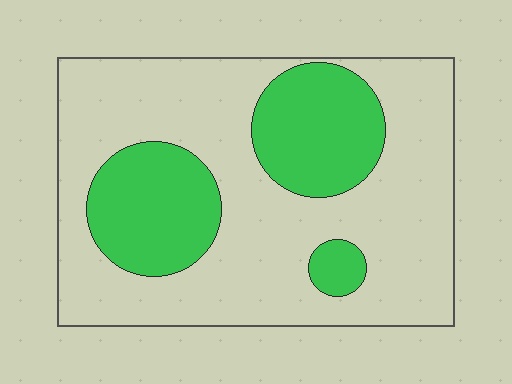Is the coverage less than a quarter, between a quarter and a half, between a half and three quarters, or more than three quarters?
Between a quarter and a half.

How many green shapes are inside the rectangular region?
3.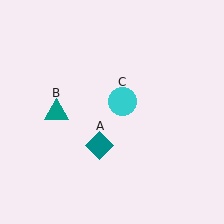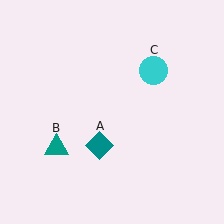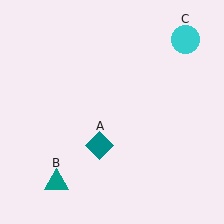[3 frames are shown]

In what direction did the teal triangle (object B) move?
The teal triangle (object B) moved down.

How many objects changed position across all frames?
2 objects changed position: teal triangle (object B), cyan circle (object C).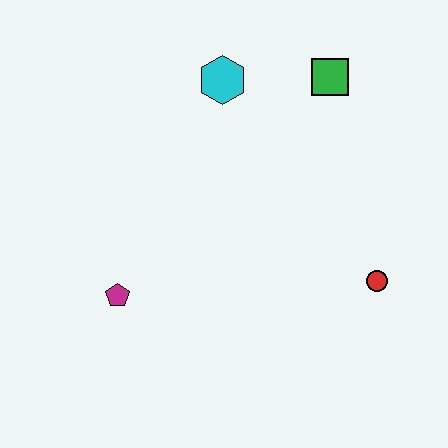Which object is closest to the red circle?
The green square is closest to the red circle.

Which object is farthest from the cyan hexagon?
The red circle is farthest from the cyan hexagon.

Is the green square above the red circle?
Yes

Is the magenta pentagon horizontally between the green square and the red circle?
No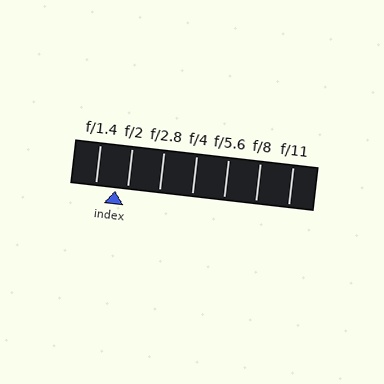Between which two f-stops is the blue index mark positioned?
The index mark is between f/1.4 and f/2.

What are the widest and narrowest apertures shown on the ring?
The widest aperture shown is f/1.4 and the narrowest is f/11.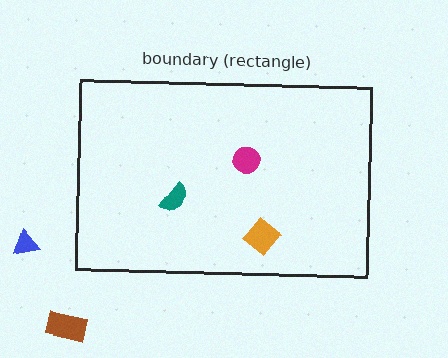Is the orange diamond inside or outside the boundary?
Inside.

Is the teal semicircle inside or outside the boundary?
Inside.